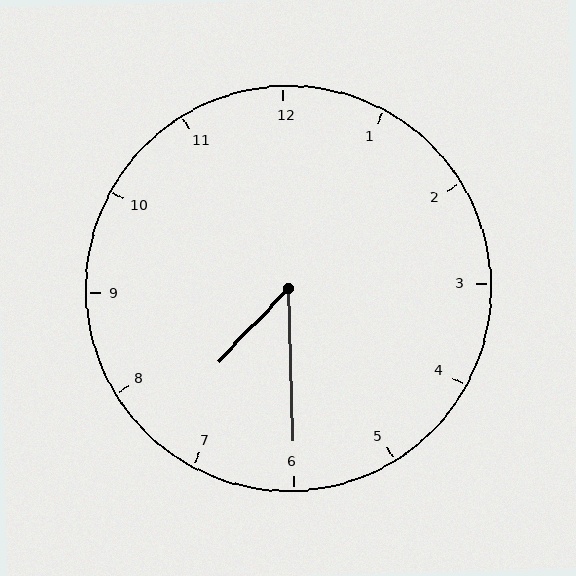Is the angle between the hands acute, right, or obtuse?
It is acute.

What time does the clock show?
7:30.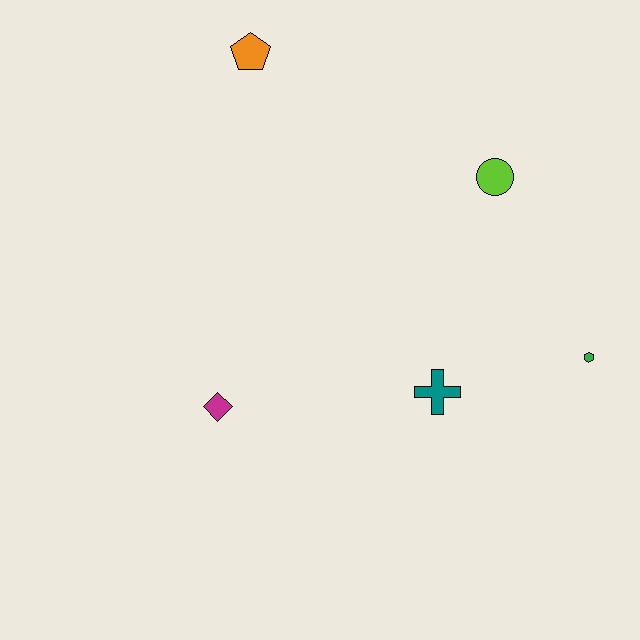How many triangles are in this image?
There are no triangles.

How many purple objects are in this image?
There are no purple objects.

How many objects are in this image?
There are 5 objects.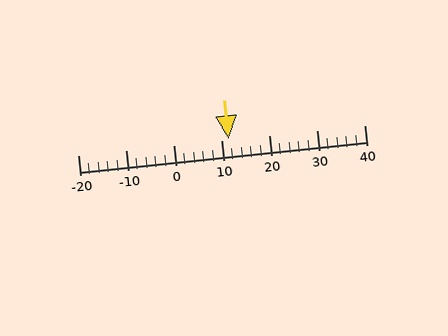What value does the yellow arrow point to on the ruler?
The yellow arrow points to approximately 12.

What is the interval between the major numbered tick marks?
The major tick marks are spaced 10 units apart.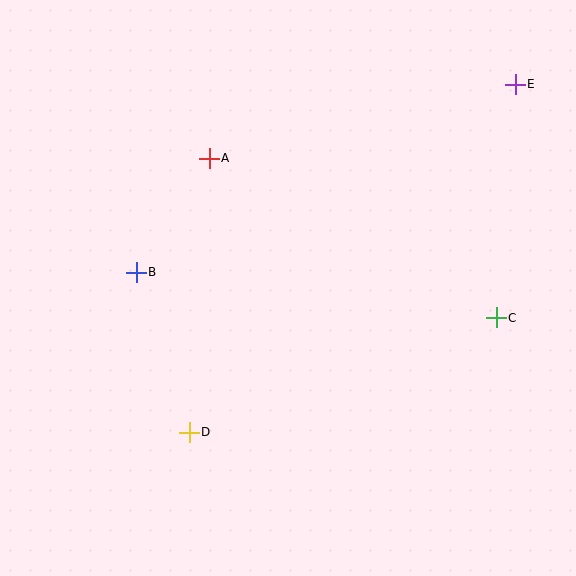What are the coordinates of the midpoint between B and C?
The midpoint between B and C is at (316, 295).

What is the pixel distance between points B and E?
The distance between B and E is 423 pixels.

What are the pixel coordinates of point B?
Point B is at (136, 272).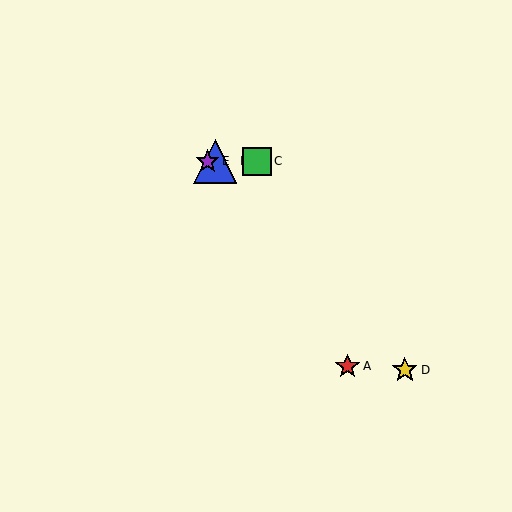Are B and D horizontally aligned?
No, B is at y≈161 and D is at y≈370.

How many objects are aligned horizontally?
3 objects (B, C, E) are aligned horizontally.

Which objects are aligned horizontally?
Objects B, C, E are aligned horizontally.